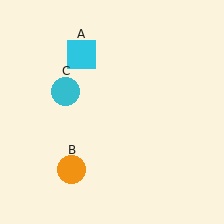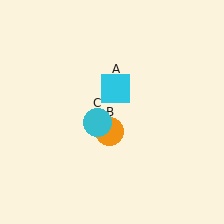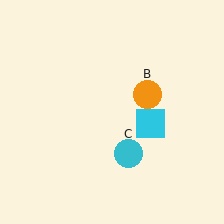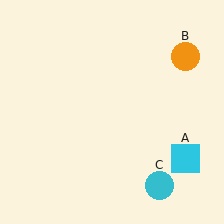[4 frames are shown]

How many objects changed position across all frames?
3 objects changed position: cyan square (object A), orange circle (object B), cyan circle (object C).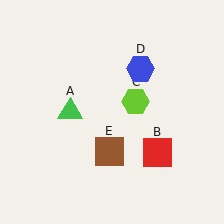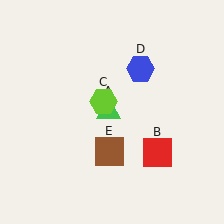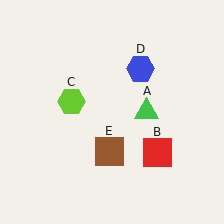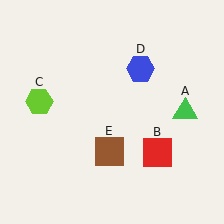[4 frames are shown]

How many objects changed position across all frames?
2 objects changed position: green triangle (object A), lime hexagon (object C).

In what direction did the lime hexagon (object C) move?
The lime hexagon (object C) moved left.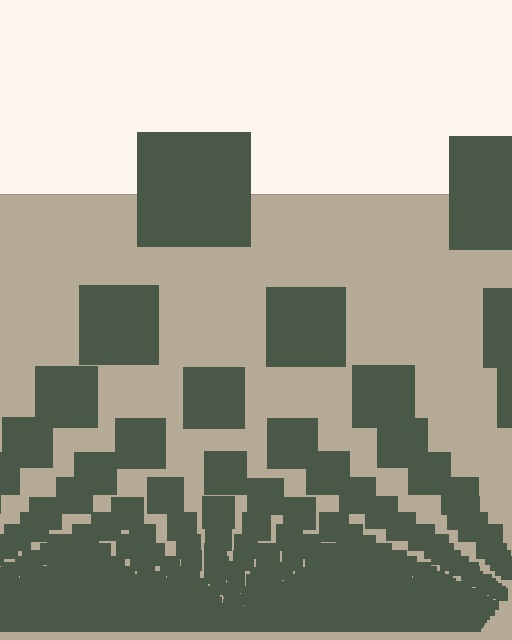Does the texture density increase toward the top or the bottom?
Density increases toward the bottom.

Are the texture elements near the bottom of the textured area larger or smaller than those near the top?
Smaller. The gradient is inverted — elements near the bottom are smaller and denser.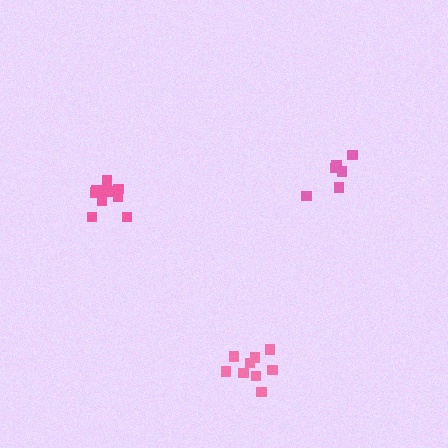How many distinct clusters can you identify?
There are 3 distinct clusters.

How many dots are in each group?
Group 1: 11 dots, Group 2: 6 dots, Group 3: 9 dots (26 total).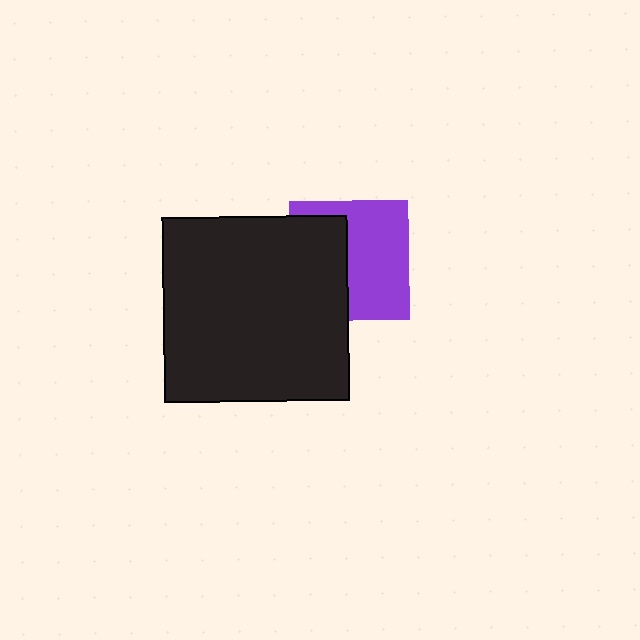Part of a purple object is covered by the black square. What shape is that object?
It is a square.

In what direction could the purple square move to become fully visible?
The purple square could move right. That would shift it out from behind the black square entirely.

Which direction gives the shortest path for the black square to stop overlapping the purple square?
Moving left gives the shortest separation.